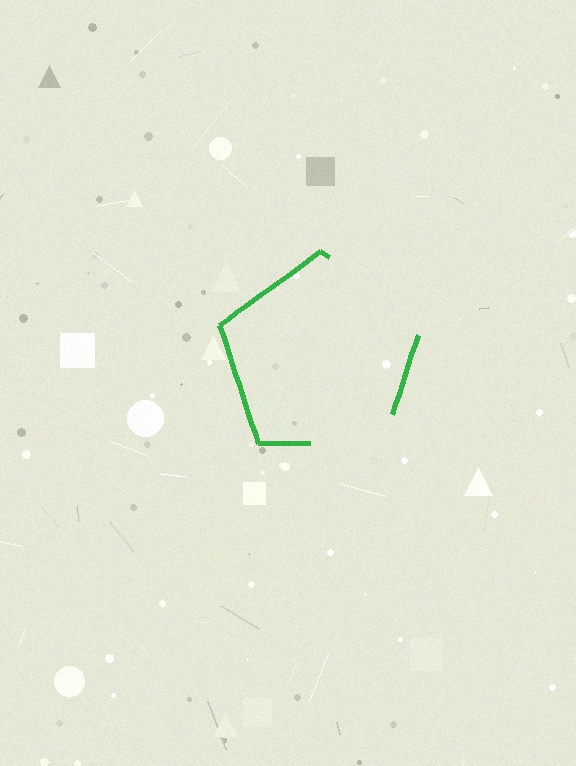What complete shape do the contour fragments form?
The contour fragments form a pentagon.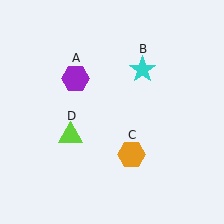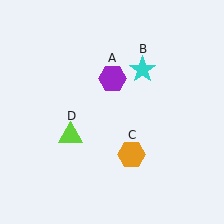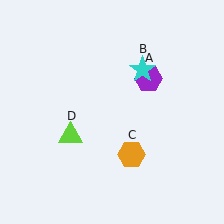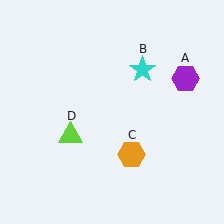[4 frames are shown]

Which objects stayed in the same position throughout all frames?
Cyan star (object B) and orange hexagon (object C) and lime triangle (object D) remained stationary.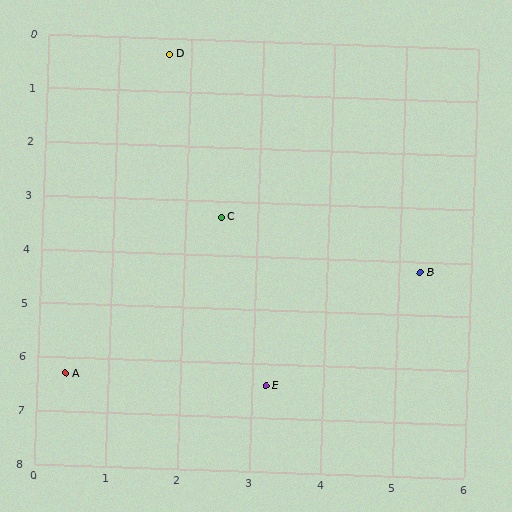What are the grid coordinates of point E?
Point E is at approximately (3.2, 6.4).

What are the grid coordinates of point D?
Point D is at approximately (1.7, 0.3).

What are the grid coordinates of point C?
Point C is at approximately (2.5, 3.3).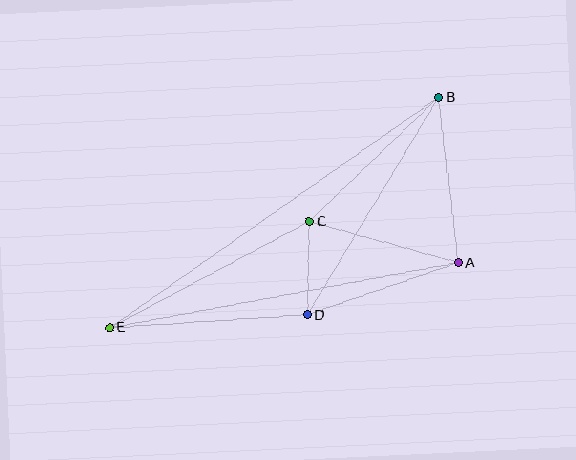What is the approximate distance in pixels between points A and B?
The distance between A and B is approximately 166 pixels.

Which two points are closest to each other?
Points C and D are closest to each other.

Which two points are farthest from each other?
Points B and E are farthest from each other.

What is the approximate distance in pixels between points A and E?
The distance between A and E is approximately 354 pixels.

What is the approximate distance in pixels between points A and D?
The distance between A and D is approximately 159 pixels.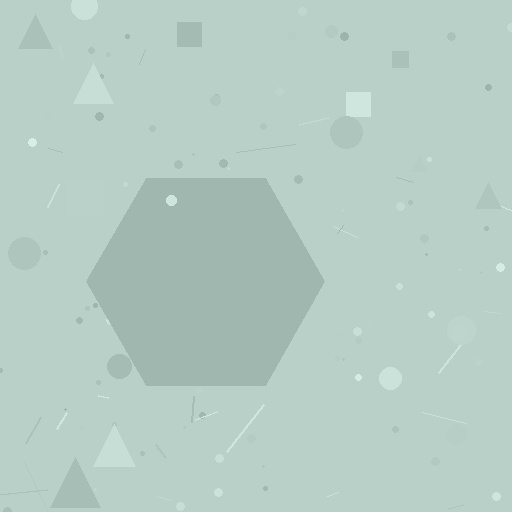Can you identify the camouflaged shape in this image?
The camouflaged shape is a hexagon.